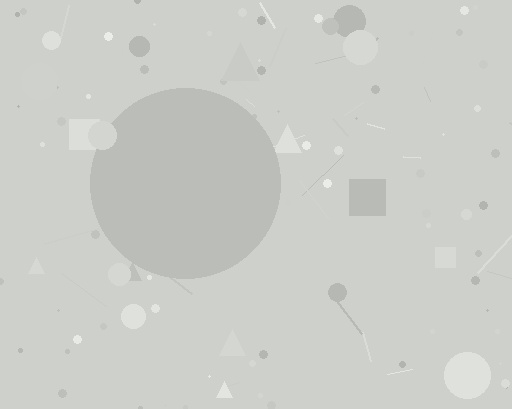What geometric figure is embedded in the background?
A circle is embedded in the background.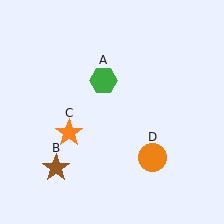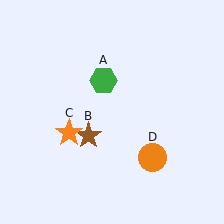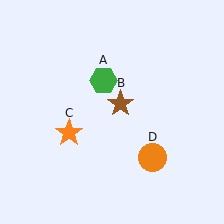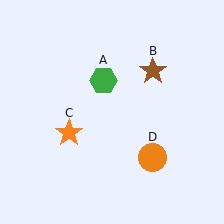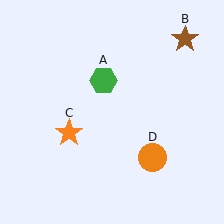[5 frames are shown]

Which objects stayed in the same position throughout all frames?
Green hexagon (object A) and orange star (object C) and orange circle (object D) remained stationary.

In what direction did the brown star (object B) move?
The brown star (object B) moved up and to the right.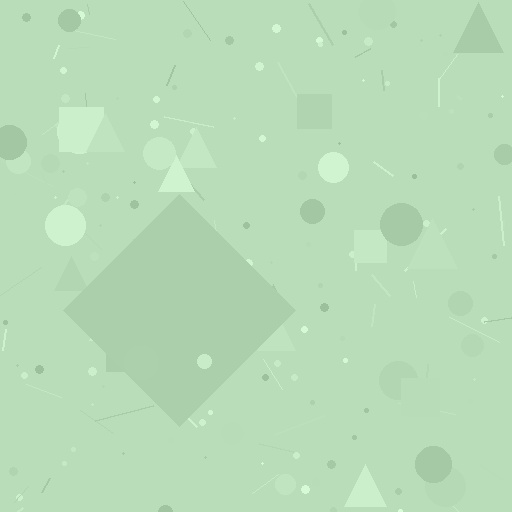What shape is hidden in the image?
A diamond is hidden in the image.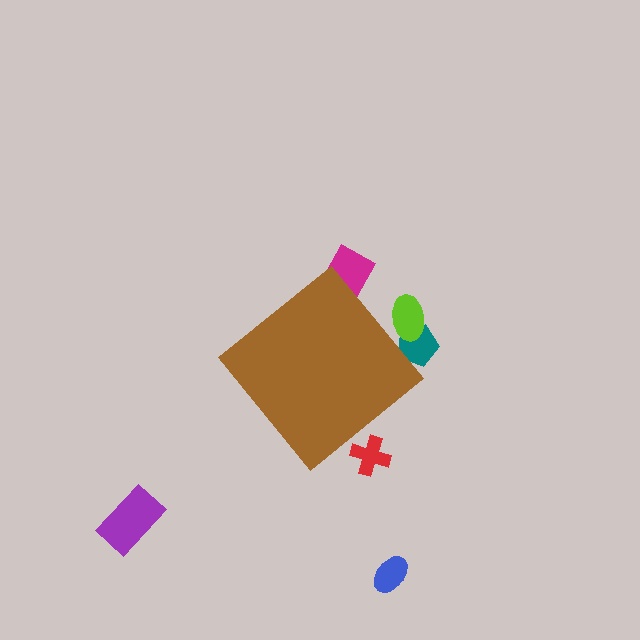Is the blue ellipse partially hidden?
No, the blue ellipse is fully visible.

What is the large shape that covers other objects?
A brown diamond.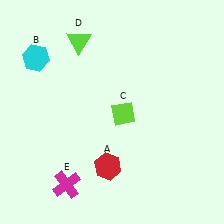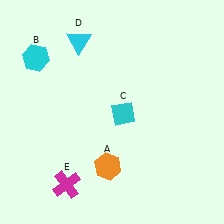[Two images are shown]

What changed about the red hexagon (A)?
In Image 1, A is red. In Image 2, it changed to orange.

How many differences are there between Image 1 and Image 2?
There are 3 differences between the two images.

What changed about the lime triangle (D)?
In Image 1, D is lime. In Image 2, it changed to cyan.